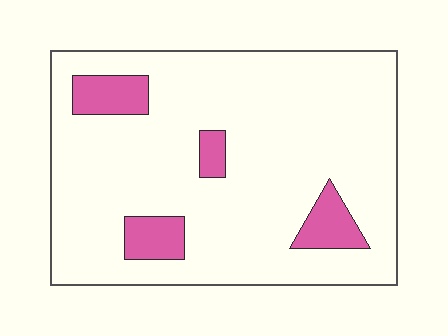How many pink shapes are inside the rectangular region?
4.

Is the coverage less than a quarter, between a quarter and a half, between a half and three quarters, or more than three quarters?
Less than a quarter.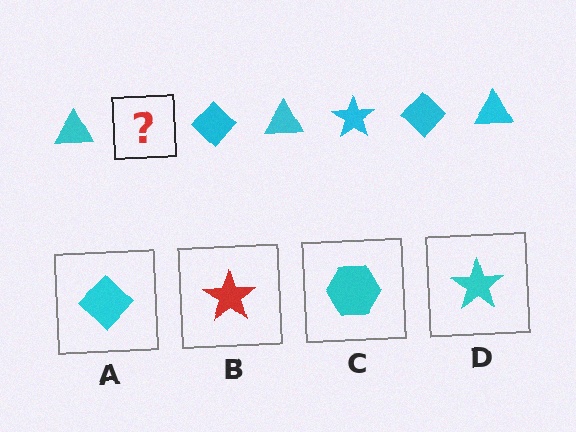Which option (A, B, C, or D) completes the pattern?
D.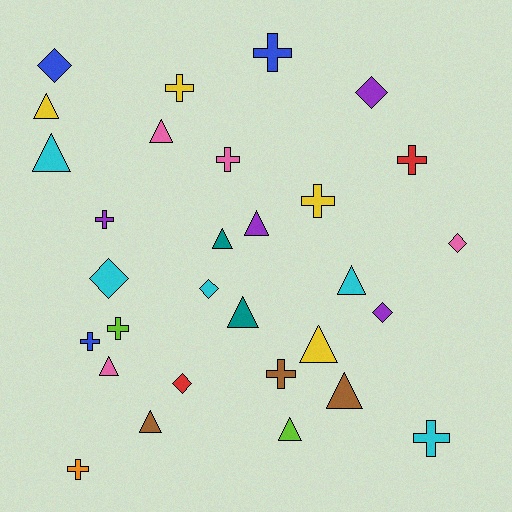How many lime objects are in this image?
There are 2 lime objects.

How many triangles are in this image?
There are 12 triangles.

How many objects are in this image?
There are 30 objects.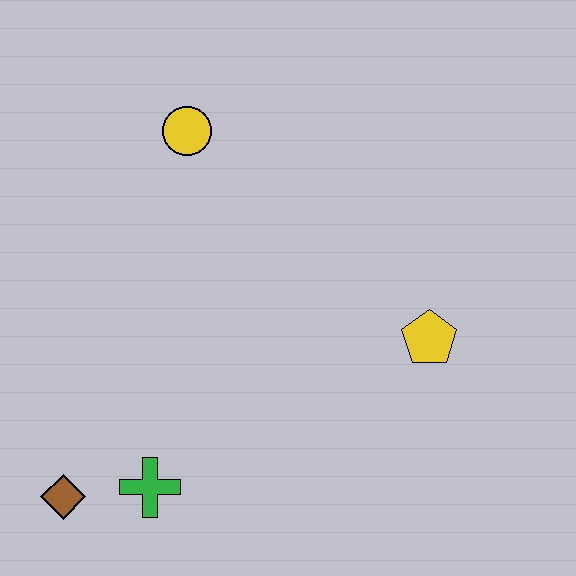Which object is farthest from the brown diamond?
The yellow pentagon is farthest from the brown diamond.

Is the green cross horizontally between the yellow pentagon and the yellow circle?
No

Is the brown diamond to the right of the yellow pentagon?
No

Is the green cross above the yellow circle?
No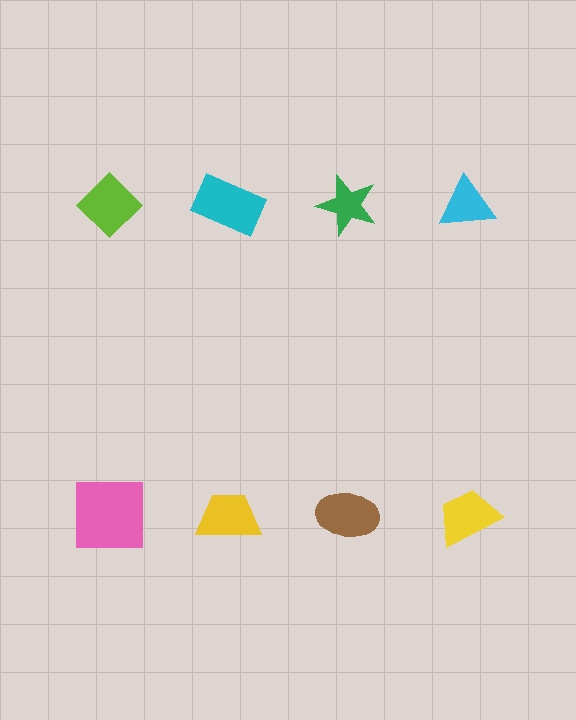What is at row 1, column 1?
A lime diamond.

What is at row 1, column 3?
A green star.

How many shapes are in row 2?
4 shapes.